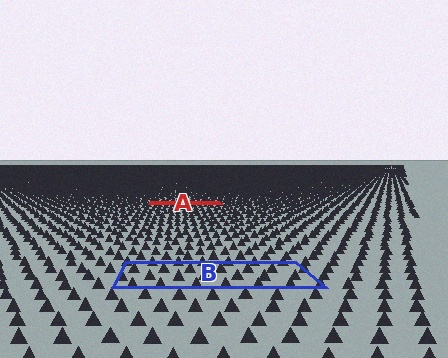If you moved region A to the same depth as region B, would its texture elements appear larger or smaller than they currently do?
They would appear larger. At a closer depth, the same texture elements are projected at a bigger on-screen size.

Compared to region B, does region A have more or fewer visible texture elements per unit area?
Region A has more texture elements per unit area — they are packed more densely because it is farther away.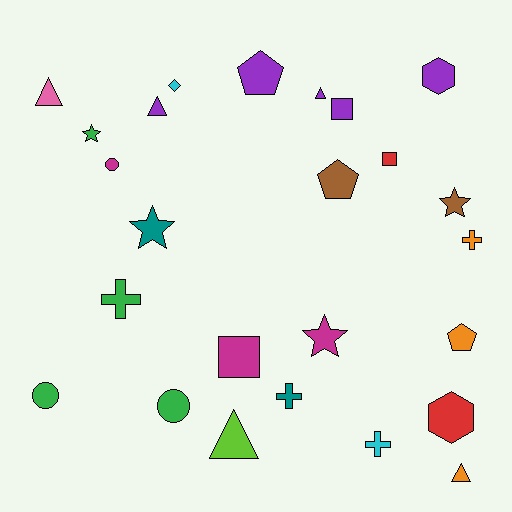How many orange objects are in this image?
There are 3 orange objects.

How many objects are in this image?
There are 25 objects.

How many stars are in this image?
There are 4 stars.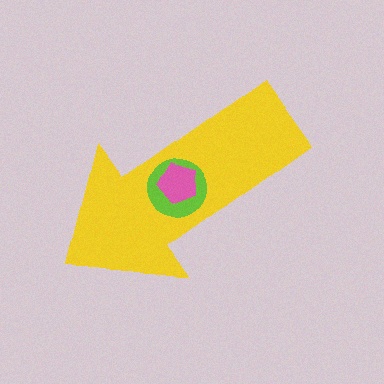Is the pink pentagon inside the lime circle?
Yes.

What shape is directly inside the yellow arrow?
The lime circle.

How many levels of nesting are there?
3.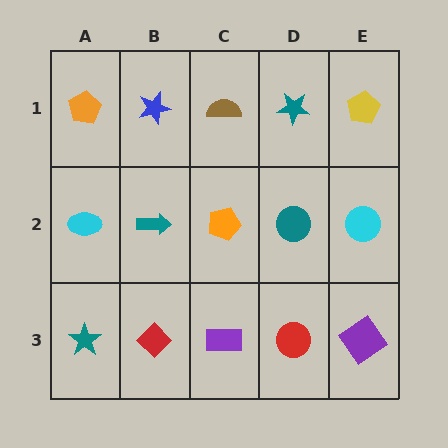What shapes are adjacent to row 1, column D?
A teal circle (row 2, column D), a brown semicircle (row 1, column C), a yellow pentagon (row 1, column E).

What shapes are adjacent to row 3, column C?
An orange pentagon (row 2, column C), a red diamond (row 3, column B), a red circle (row 3, column D).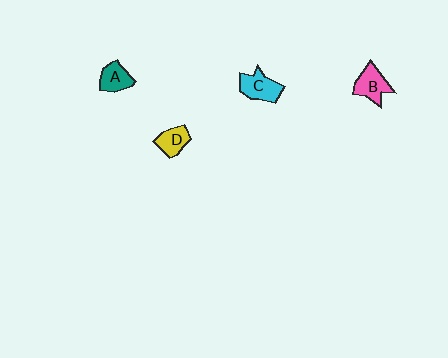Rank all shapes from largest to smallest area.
From largest to smallest: C (cyan), B (pink), A (teal), D (yellow).